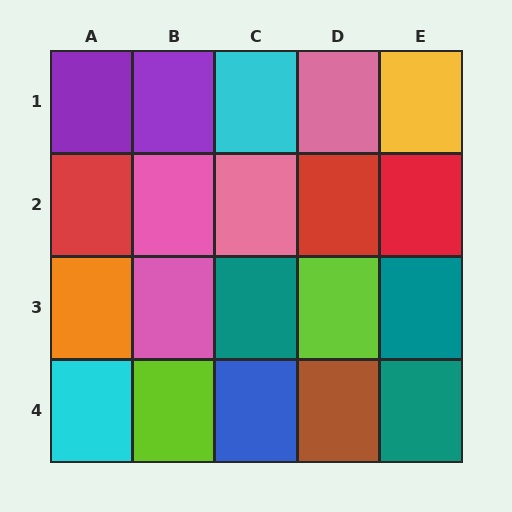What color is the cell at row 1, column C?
Cyan.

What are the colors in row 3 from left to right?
Orange, pink, teal, lime, teal.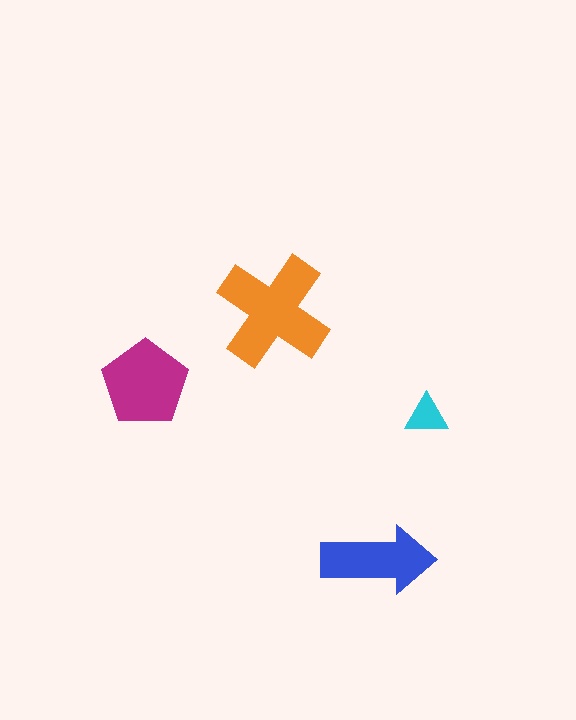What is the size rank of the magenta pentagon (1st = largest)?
2nd.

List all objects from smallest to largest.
The cyan triangle, the blue arrow, the magenta pentagon, the orange cross.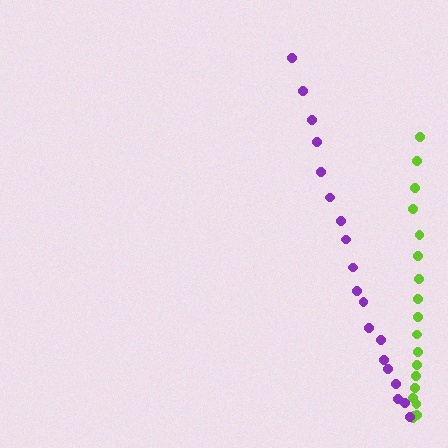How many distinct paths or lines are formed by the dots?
There are 2 distinct paths.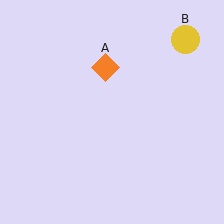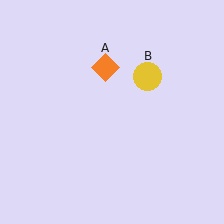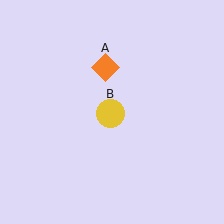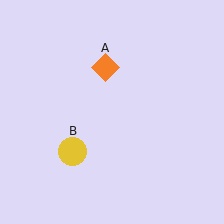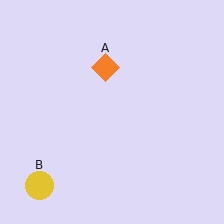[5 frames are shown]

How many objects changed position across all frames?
1 object changed position: yellow circle (object B).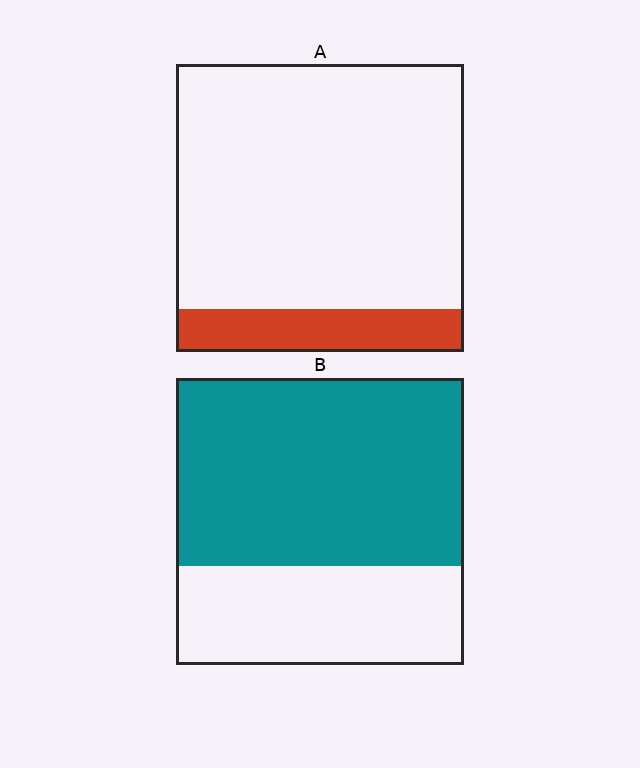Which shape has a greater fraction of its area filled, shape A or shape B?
Shape B.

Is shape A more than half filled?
No.